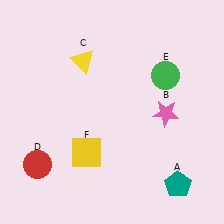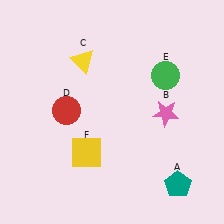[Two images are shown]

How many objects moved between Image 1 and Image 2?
1 object moved between the two images.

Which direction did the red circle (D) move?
The red circle (D) moved up.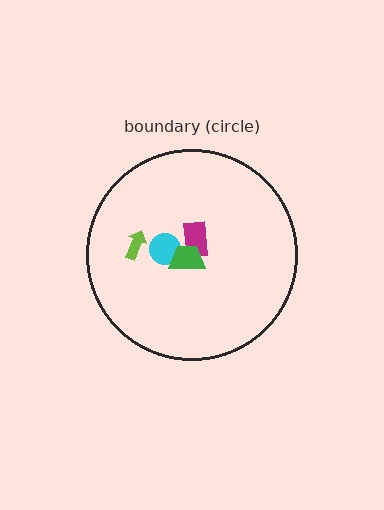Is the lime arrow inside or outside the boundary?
Inside.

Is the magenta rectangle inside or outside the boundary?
Inside.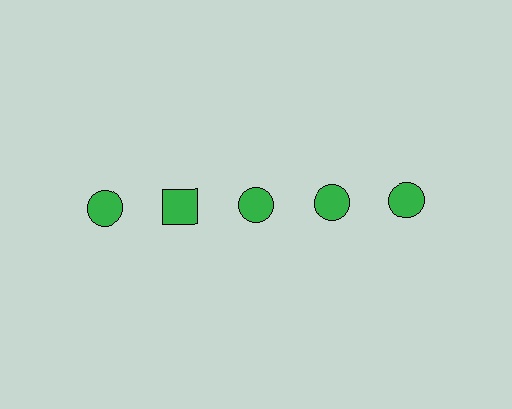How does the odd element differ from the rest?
It has a different shape: square instead of circle.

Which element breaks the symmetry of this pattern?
The green square in the top row, second from left column breaks the symmetry. All other shapes are green circles.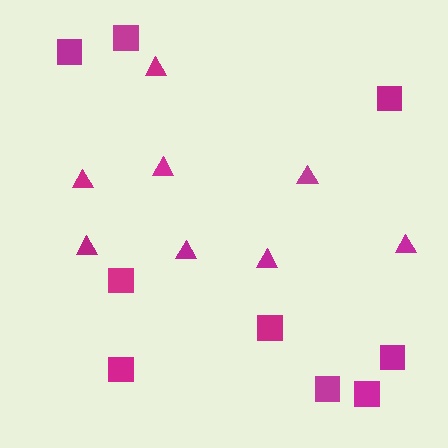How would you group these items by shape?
There are 2 groups: one group of squares (9) and one group of triangles (8).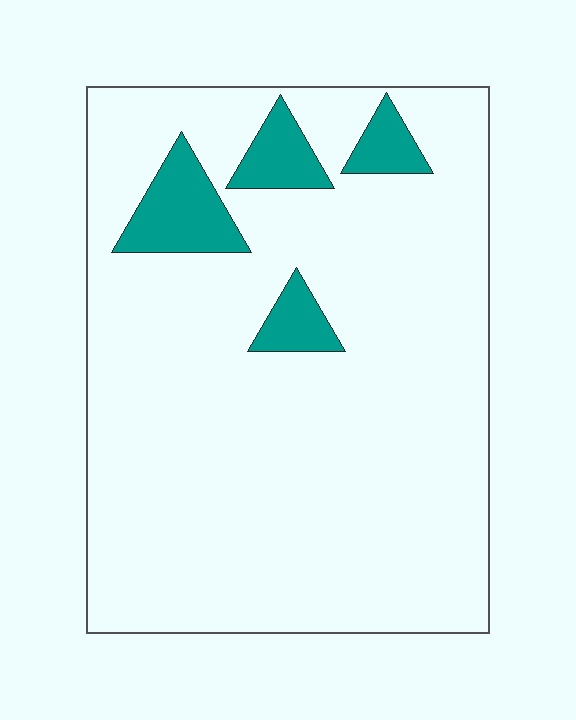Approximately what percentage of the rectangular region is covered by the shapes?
Approximately 10%.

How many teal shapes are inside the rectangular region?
4.